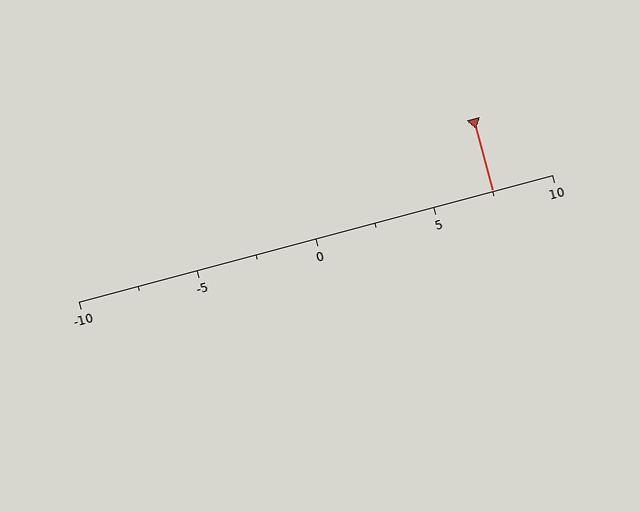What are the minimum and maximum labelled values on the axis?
The axis runs from -10 to 10.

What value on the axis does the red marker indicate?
The marker indicates approximately 7.5.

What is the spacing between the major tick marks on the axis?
The major ticks are spaced 5 apart.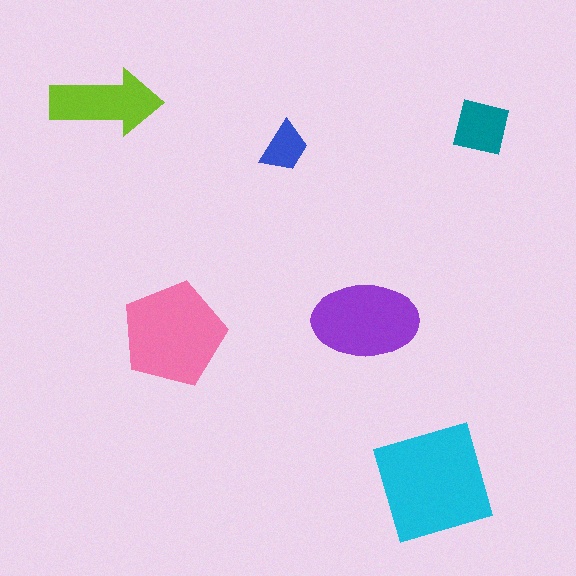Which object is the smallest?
The blue trapezoid.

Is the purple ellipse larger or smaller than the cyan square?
Smaller.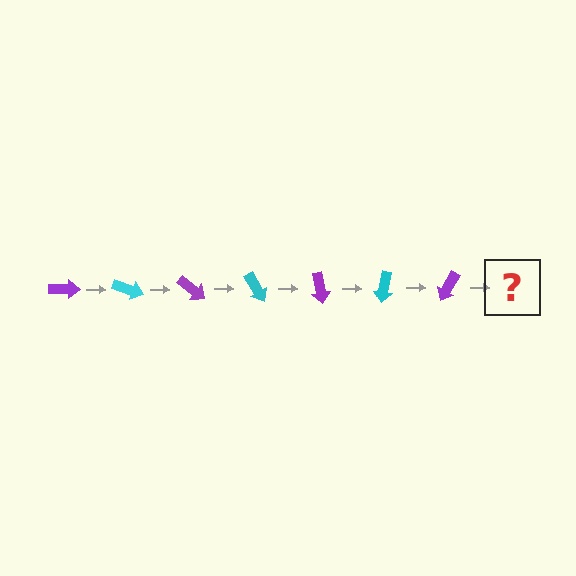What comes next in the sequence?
The next element should be a cyan arrow, rotated 140 degrees from the start.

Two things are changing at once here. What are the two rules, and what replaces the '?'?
The two rules are that it rotates 20 degrees each step and the color cycles through purple and cyan. The '?' should be a cyan arrow, rotated 140 degrees from the start.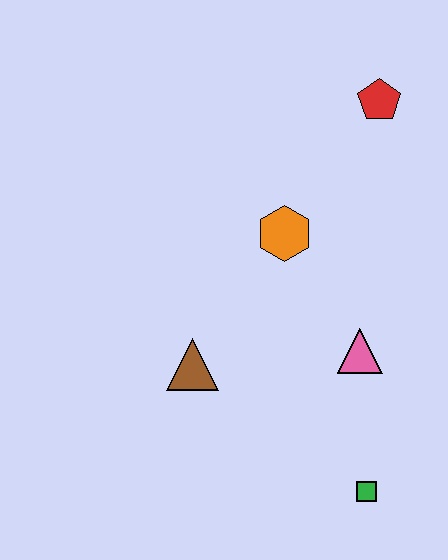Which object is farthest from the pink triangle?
The red pentagon is farthest from the pink triangle.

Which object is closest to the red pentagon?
The orange hexagon is closest to the red pentagon.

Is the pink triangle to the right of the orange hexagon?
Yes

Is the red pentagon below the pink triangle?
No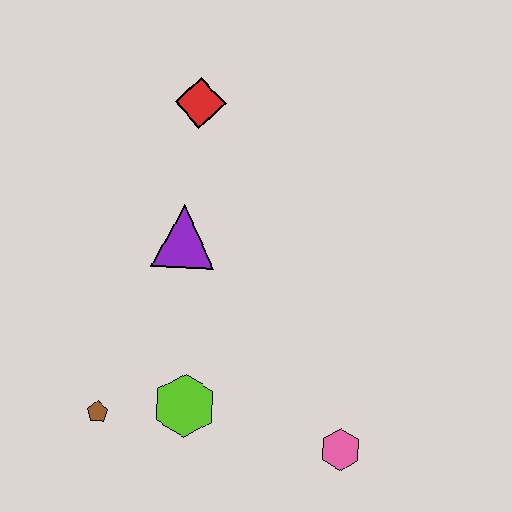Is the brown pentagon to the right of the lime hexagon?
No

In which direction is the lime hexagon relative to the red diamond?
The lime hexagon is below the red diamond.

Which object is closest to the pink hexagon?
The lime hexagon is closest to the pink hexagon.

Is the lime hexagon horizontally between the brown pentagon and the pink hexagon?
Yes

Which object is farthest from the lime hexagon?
The red diamond is farthest from the lime hexagon.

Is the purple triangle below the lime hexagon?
No